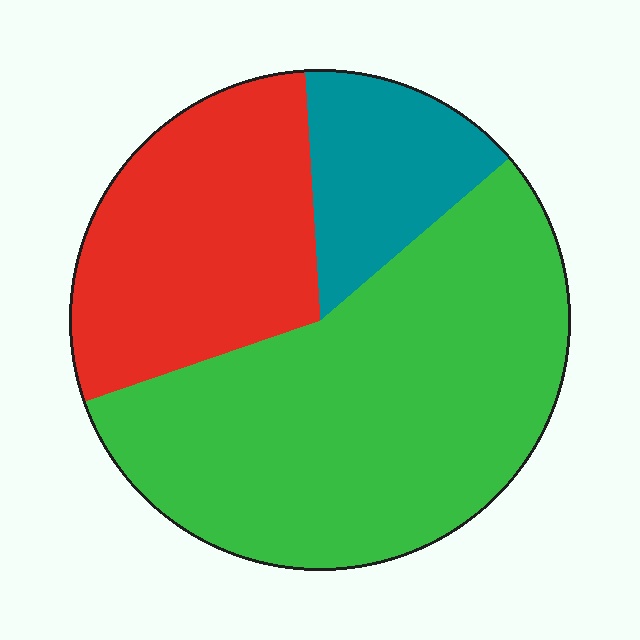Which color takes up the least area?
Teal, at roughly 15%.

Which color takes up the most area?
Green, at roughly 55%.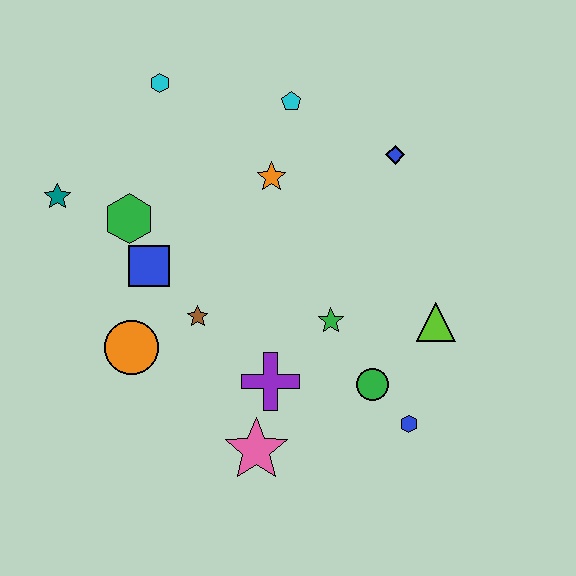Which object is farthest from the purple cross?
The cyan hexagon is farthest from the purple cross.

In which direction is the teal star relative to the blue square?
The teal star is to the left of the blue square.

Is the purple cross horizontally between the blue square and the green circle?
Yes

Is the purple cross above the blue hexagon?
Yes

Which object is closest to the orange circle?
The brown star is closest to the orange circle.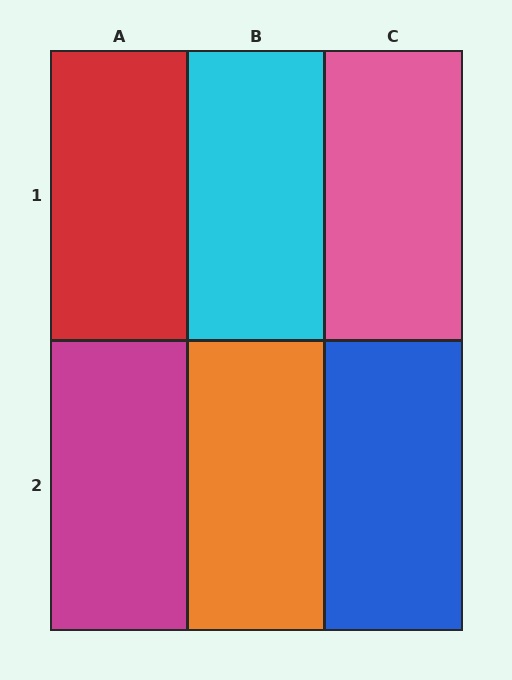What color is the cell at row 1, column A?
Red.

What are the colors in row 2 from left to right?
Magenta, orange, blue.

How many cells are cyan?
1 cell is cyan.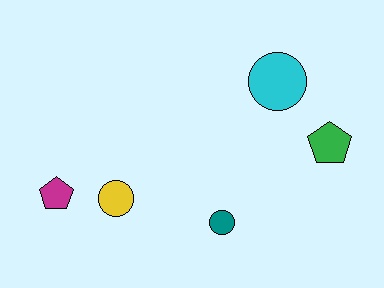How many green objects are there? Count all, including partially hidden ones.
There is 1 green object.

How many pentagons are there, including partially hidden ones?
There are 2 pentagons.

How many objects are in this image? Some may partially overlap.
There are 5 objects.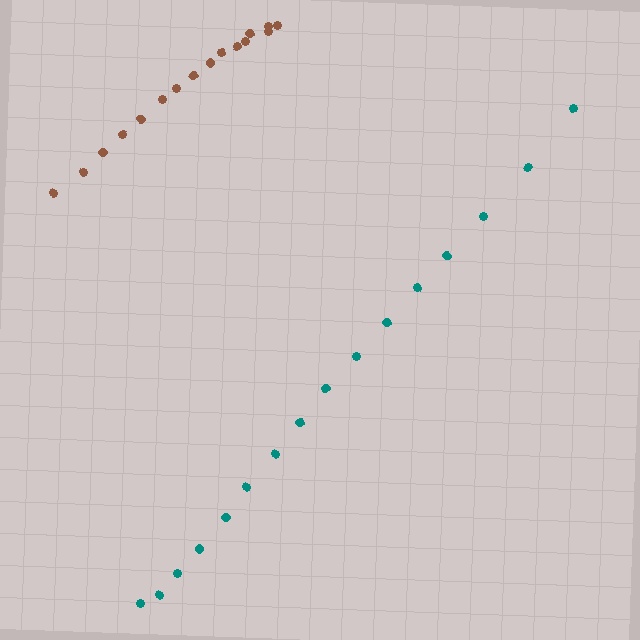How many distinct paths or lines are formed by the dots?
There are 2 distinct paths.